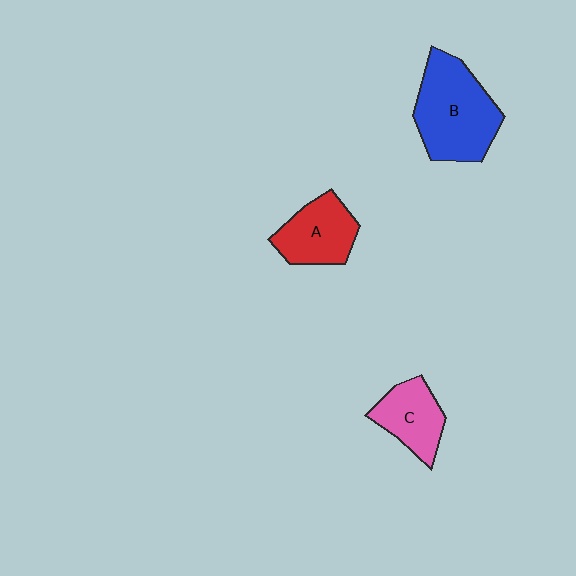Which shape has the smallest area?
Shape C (pink).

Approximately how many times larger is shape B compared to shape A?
Approximately 1.6 times.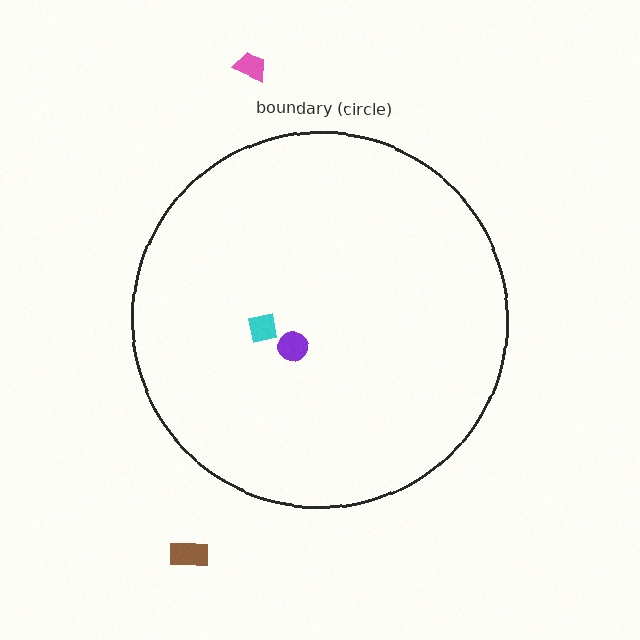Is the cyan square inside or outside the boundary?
Inside.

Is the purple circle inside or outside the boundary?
Inside.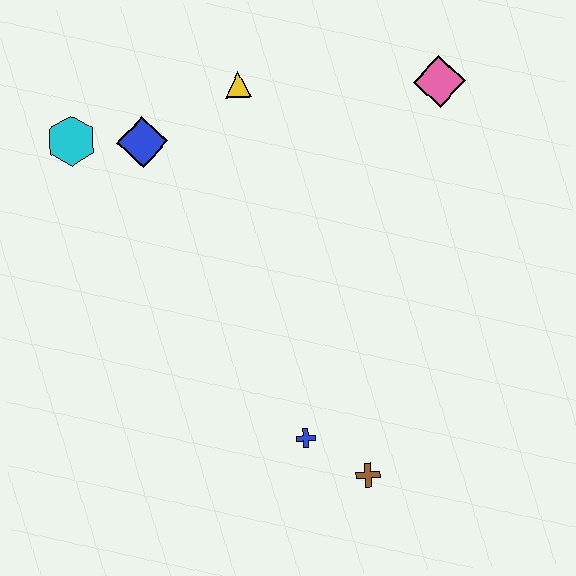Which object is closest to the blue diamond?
The cyan hexagon is closest to the blue diamond.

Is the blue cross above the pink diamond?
No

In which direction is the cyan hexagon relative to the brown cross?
The cyan hexagon is above the brown cross.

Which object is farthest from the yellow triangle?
The brown cross is farthest from the yellow triangle.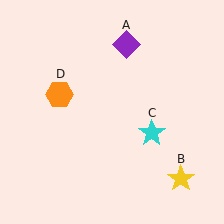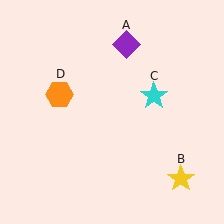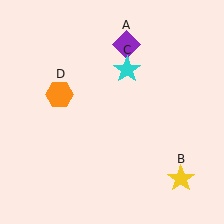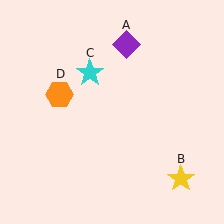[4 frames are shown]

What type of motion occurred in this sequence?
The cyan star (object C) rotated counterclockwise around the center of the scene.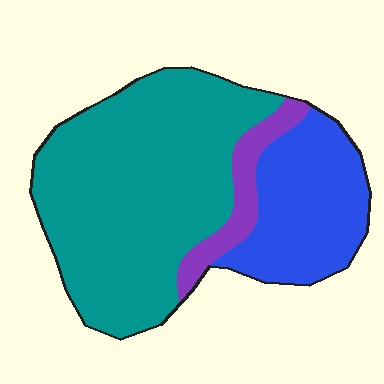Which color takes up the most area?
Teal, at roughly 65%.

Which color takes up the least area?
Purple, at roughly 10%.